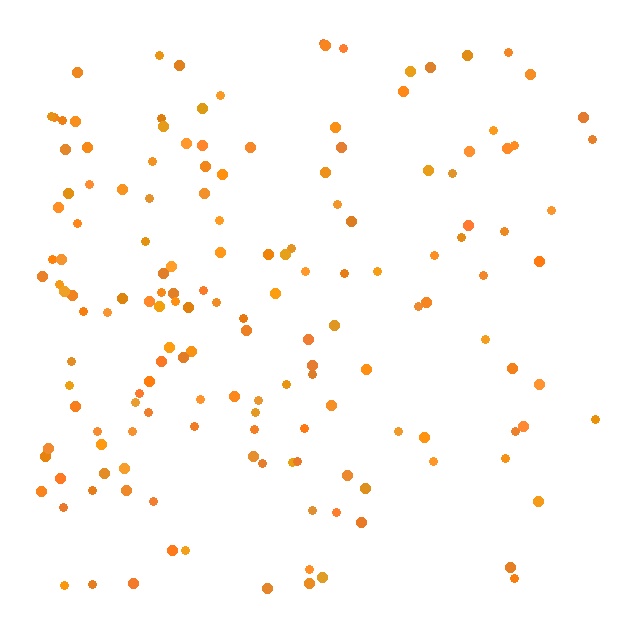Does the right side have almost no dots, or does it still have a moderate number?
Still a moderate number, just noticeably fewer than the left.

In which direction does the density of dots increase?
From right to left, with the left side densest.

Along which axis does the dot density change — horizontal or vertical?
Horizontal.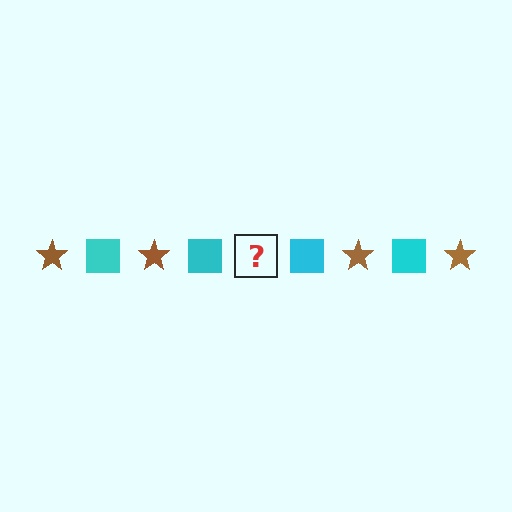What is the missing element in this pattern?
The missing element is a brown star.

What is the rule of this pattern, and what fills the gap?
The rule is that the pattern alternates between brown star and cyan square. The gap should be filled with a brown star.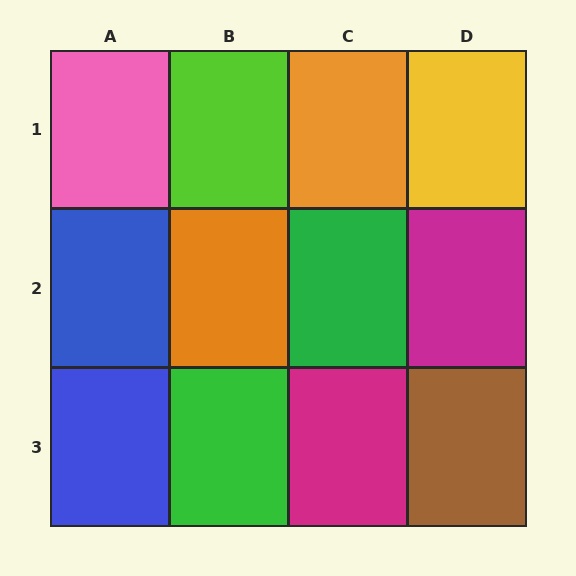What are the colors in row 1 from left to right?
Pink, lime, orange, yellow.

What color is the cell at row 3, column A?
Blue.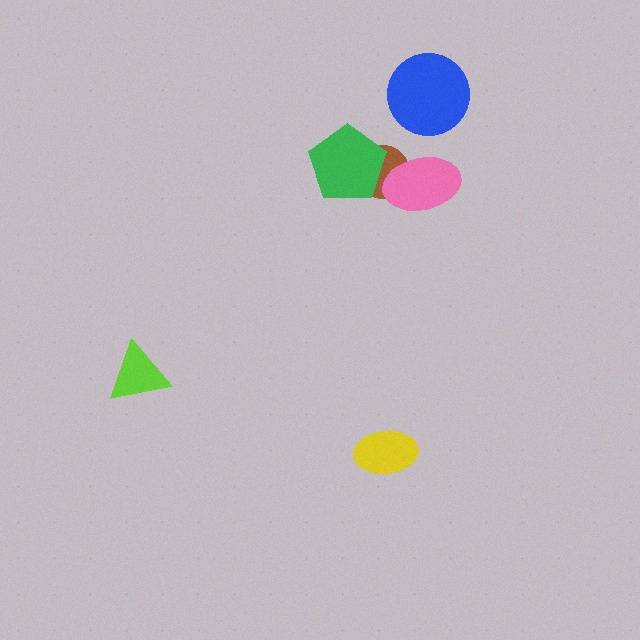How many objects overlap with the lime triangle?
0 objects overlap with the lime triangle.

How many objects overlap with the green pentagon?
1 object overlaps with the green pentagon.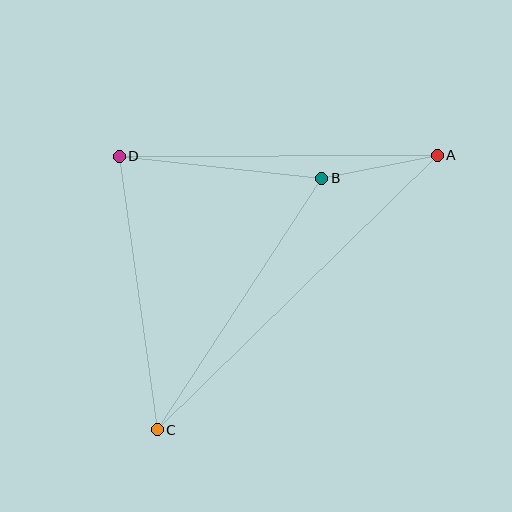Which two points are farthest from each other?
Points A and C are farthest from each other.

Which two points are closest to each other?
Points A and B are closest to each other.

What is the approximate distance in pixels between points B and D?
The distance between B and D is approximately 204 pixels.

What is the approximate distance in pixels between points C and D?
The distance between C and D is approximately 276 pixels.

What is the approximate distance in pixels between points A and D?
The distance between A and D is approximately 318 pixels.